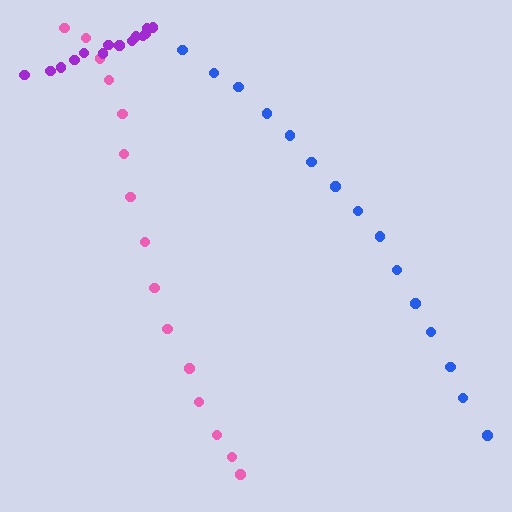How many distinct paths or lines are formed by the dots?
There are 3 distinct paths.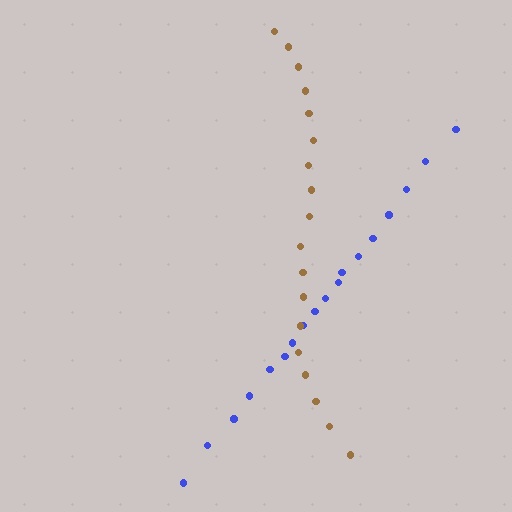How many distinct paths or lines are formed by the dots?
There are 2 distinct paths.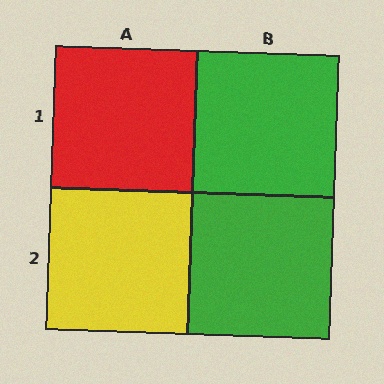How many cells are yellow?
1 cell is yellow.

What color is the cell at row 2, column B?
Green.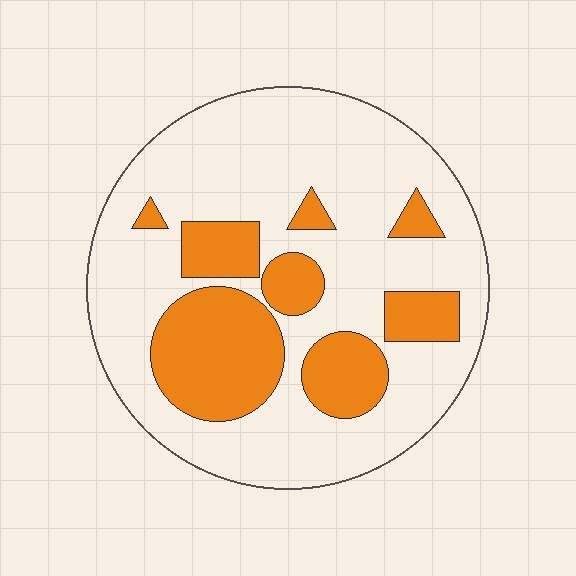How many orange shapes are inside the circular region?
8.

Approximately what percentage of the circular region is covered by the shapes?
Approximately 30%.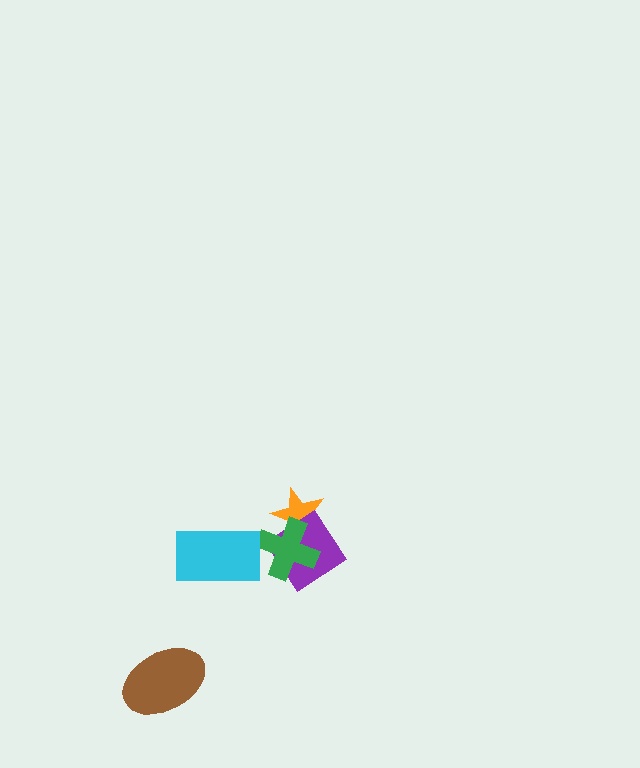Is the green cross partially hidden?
No, no other shape covers it.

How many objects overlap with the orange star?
2 objects overlap with the orange star.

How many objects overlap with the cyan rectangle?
0 objects overlap with the cyan rectangle.